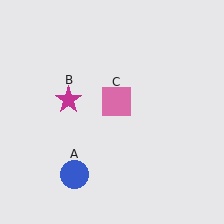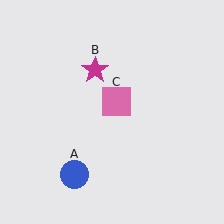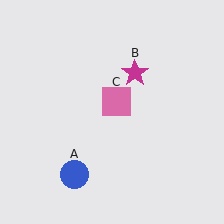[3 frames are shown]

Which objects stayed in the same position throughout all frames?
Blue circle (object A) and pink square (object C) remained stationary.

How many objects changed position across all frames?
1 object changed position: magenta star (object B).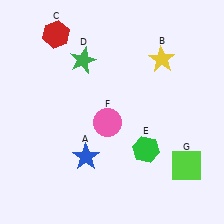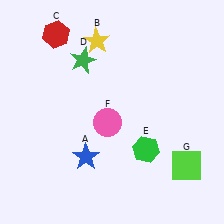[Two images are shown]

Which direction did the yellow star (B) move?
The yellow star (B) moved left.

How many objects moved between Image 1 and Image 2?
1 object moved between the two images.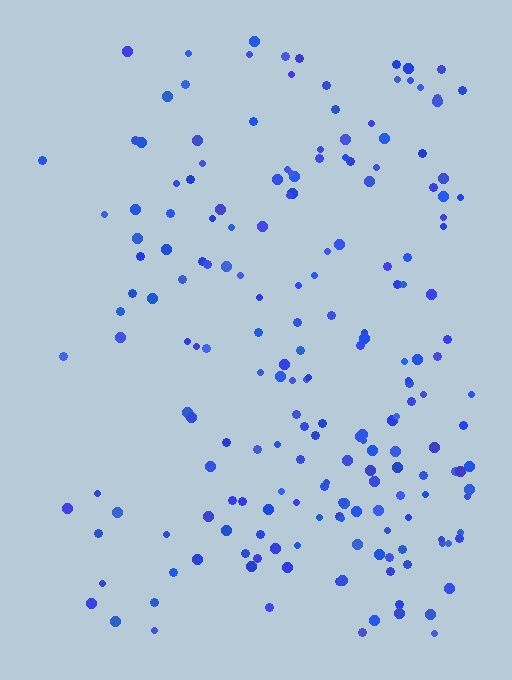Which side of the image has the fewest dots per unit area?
The left.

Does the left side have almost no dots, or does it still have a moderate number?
Still a moderate number, just noticeably fewer than the right.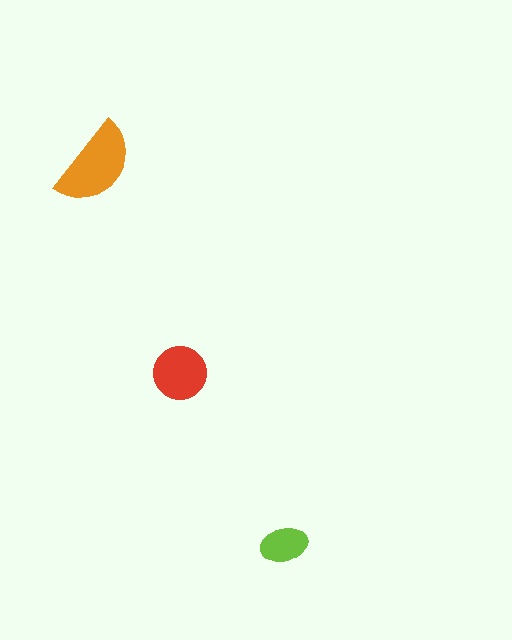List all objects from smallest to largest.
The lime ellipse, the red circle, the orange semicircle.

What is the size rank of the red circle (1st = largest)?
2nd.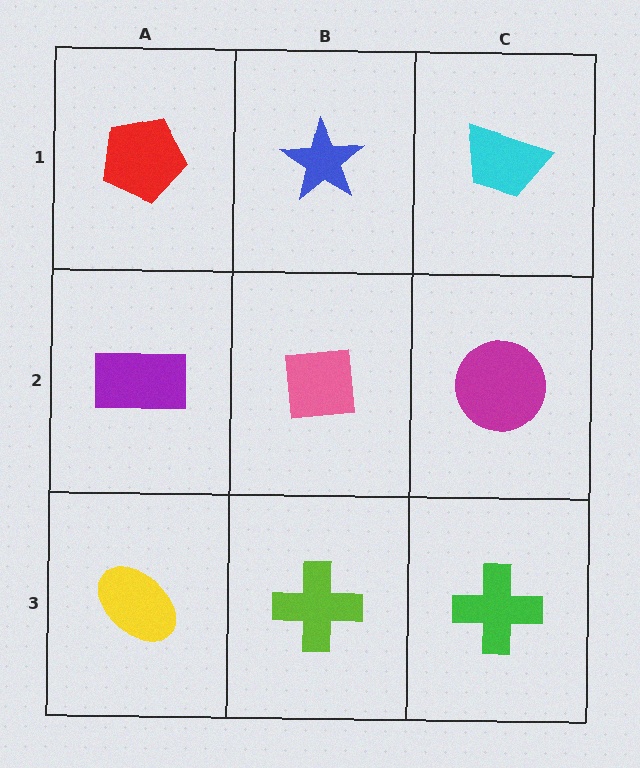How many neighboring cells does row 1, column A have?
2.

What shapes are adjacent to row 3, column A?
A purple rectangle (row 2, column A), a lime cross (row 3, column B).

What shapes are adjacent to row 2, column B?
A blue star (row 1, column B), a lime cross (row 3, column B), a purple rectangle (row 2, column A), a magenta circle (row 2, column C).